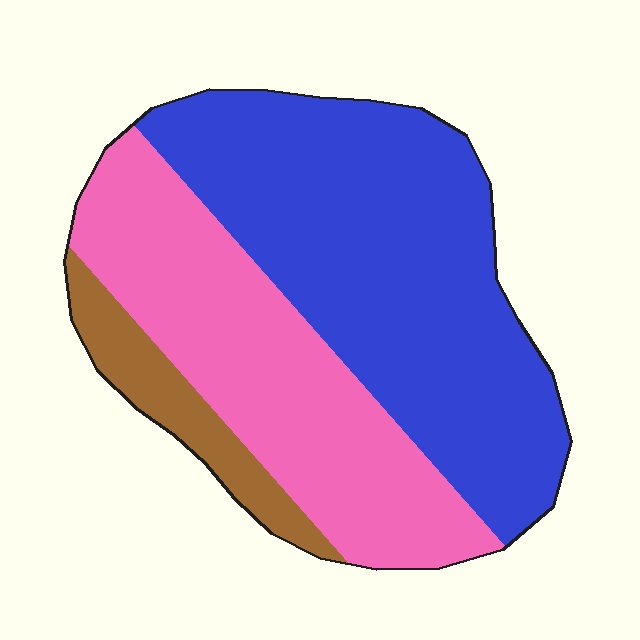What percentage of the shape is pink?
Pink takes up about three eighths (3/8) of the shape.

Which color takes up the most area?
Blue, at roughly 55%.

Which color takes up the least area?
Brown, at roughly 10%.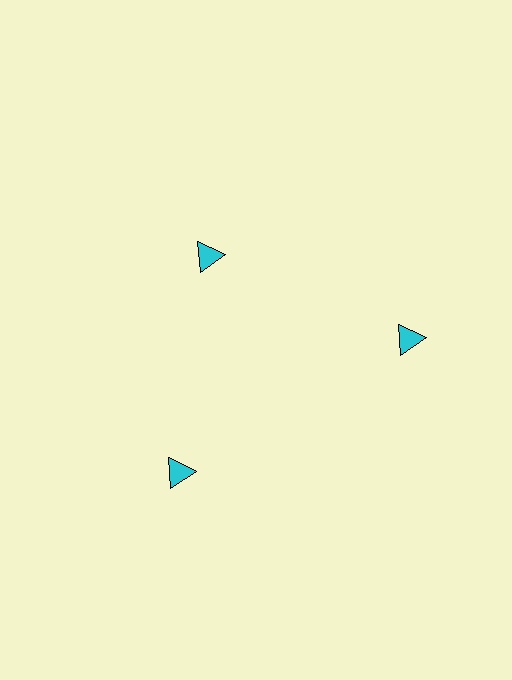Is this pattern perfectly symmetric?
No. The 3 cyan triangles are arranged in a ring, but one element near the 11 o'clock position is pulled inward toward the center, breaking the 3-fold rotational symmetry.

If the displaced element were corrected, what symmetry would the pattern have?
It would have 3-fold rotational symmetry — the pattern would map onto itself every 120 degrees.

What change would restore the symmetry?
The symmetry would be restored by moving it outward, back onto the ring so that all 3 triangles sit at equal angles and equal distance from the center.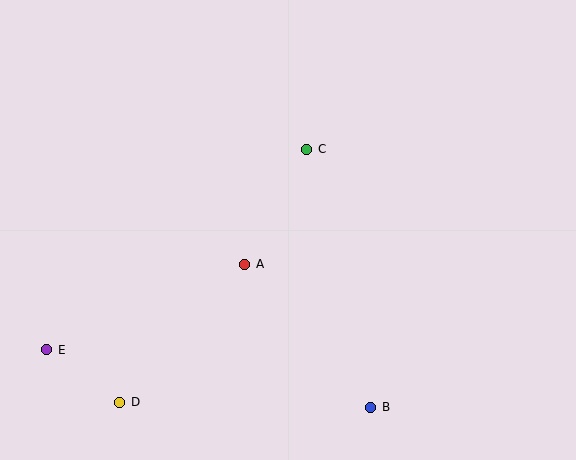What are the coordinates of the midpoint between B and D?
The midpoint between B and D is at (245, 405).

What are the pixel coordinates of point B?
Point B is at (371, 407).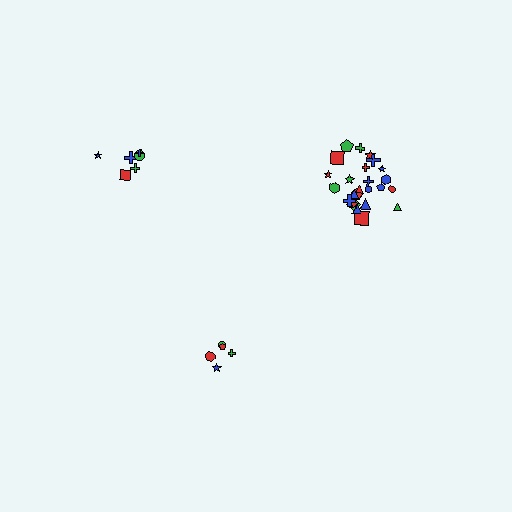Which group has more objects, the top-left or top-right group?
The top-right group.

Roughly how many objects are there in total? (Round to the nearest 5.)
Roughly 35 objects in total.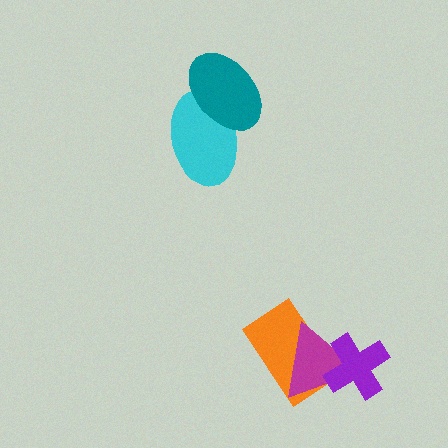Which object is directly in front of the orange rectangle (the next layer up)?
The magenta triangle is directly in front of the orange rectangle.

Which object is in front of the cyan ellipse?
The teal ellipse is in front of the cyan ellipse.